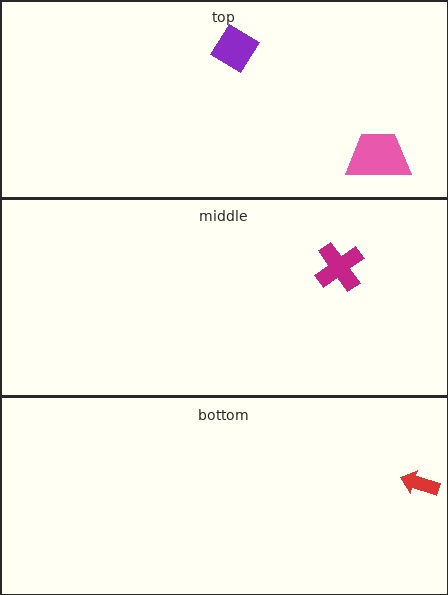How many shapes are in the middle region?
1.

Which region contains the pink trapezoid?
The top region.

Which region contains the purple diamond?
The top region.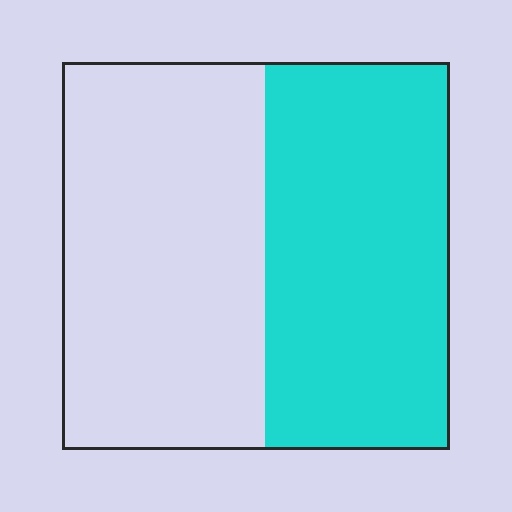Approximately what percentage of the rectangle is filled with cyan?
Approximately 50%.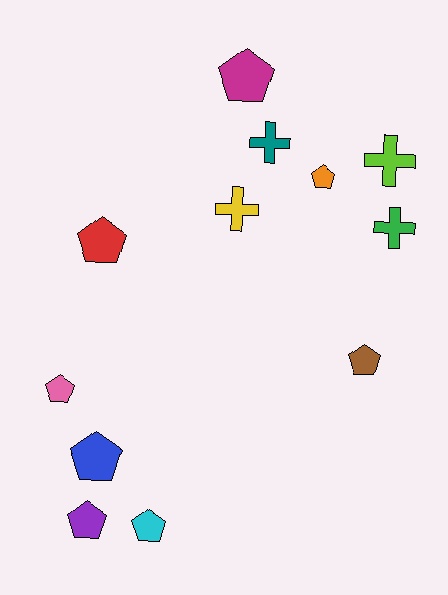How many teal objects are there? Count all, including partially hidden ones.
There is 1 teal object.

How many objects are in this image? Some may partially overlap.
There are 12 objects.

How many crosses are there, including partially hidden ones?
There are 4 crosses.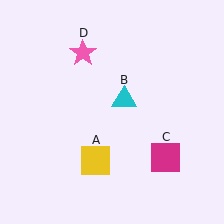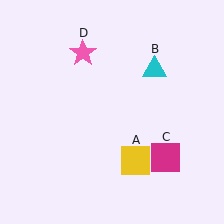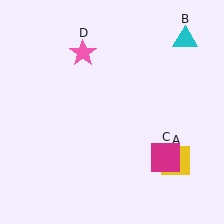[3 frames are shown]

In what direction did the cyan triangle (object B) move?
The cyan triangle (object B) moved up and to the right.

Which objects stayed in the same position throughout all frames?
Magenta square (object C) and pink star (object D) remained stationary.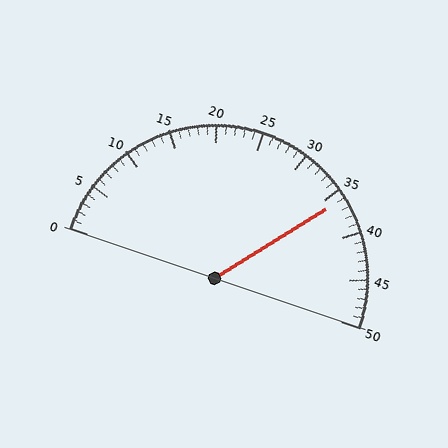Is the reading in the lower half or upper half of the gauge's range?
The reading is in the upper half of the range (0 to 50).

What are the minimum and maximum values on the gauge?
The gauge ranges from 0 to 50.